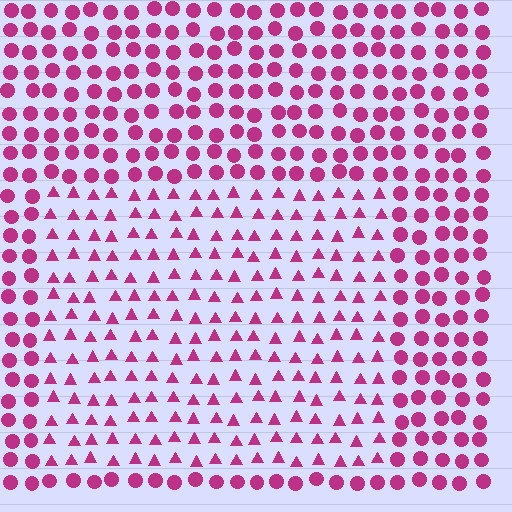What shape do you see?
I see a rectangle.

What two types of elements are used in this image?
The image uses triangles inside the rectangle region and circles outside it.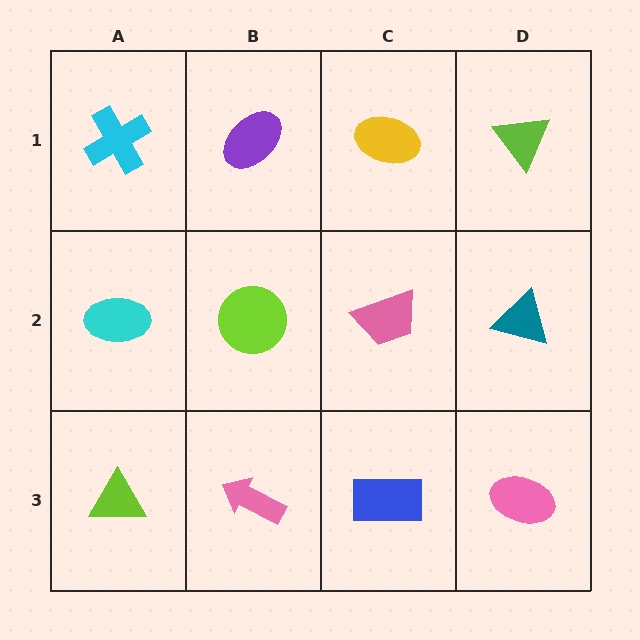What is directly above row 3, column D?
A teal triangle.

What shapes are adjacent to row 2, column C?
A yellow ellipse (row 1, column C), a blue rectangle (row 3, column C), a lime circle (row 2, column B), a teal triangle (row 2, column D).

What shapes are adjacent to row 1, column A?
A cyan ellipse (row 2, column A), a purple ellipse (row 1, column B).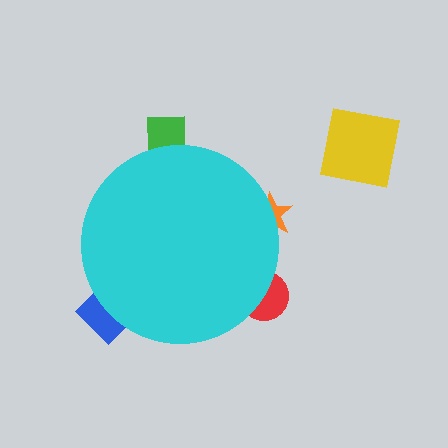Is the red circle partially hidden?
Yes, the red circle is partially hidden behind the cyan circle.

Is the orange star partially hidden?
Yes, the orange star is partially hidden behind the cyan circle.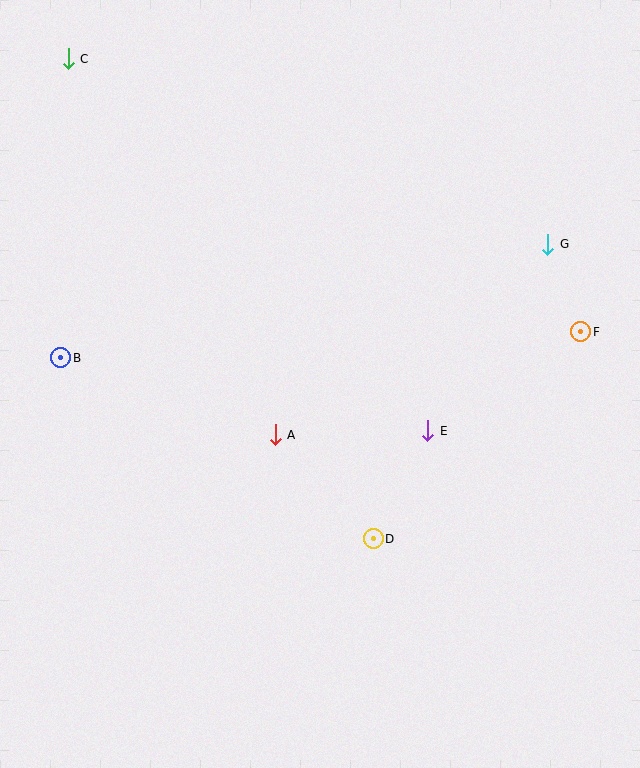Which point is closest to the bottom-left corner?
Point B is closest to the bottom-left corner.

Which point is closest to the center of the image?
Point A at (275, 435) is closest to the center.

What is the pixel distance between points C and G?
The distance between C and G is 514 pixels.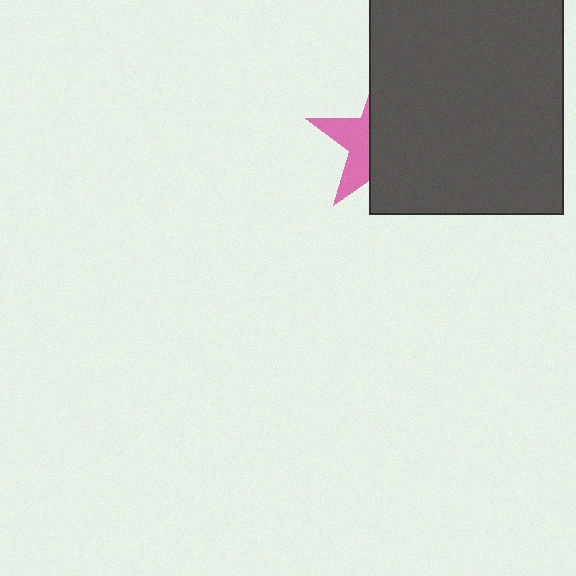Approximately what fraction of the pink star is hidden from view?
Roughly 64% of the pink star is hidden behind the dark gray rectangle.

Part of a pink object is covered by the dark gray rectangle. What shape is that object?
It is a star.